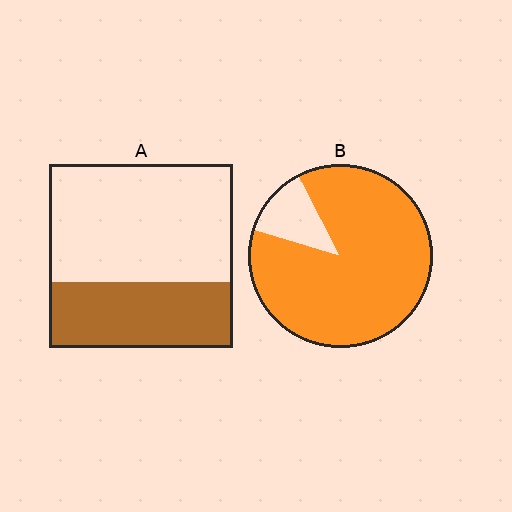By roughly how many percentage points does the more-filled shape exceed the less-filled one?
By roughly 50 percentage points (B over A).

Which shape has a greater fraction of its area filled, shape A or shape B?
Shape B.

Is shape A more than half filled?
No.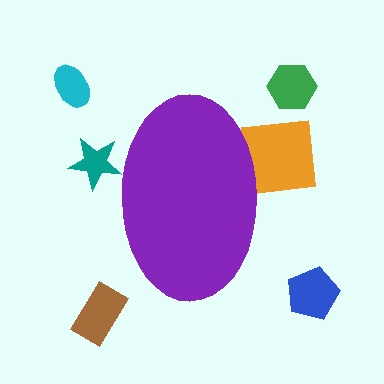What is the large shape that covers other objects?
A purple ellipse.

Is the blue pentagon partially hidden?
No, the blue pentagon is fully visible.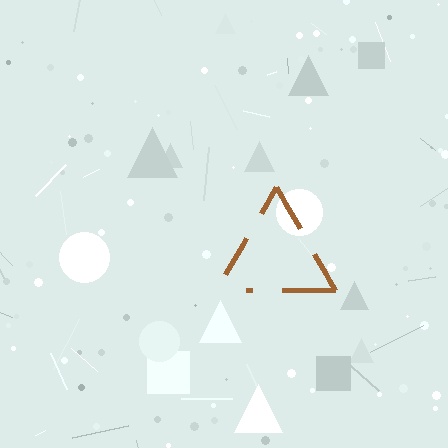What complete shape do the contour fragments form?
The contour fragments form a triangle.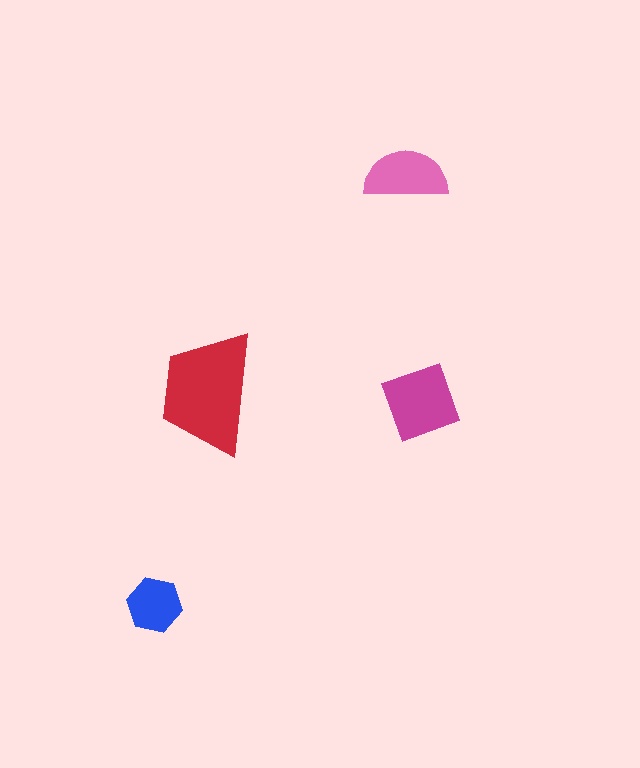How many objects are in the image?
There are 4 objects in the image.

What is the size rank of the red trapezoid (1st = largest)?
1st.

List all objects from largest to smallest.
The red trapezoid, the magenta diamond, the pink semicircle, the blue hexagon.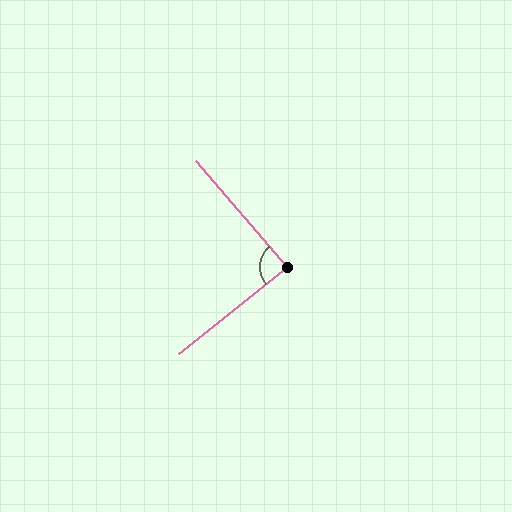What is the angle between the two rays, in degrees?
Approximately 88 degrees.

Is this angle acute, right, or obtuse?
It is approximately a right angle.